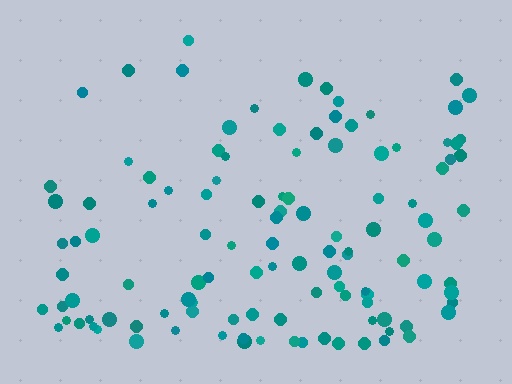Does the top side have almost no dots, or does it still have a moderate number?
Still a moderate number, just noticeably fewer than the bottom.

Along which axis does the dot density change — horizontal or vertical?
Vertical.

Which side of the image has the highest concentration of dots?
The bottom.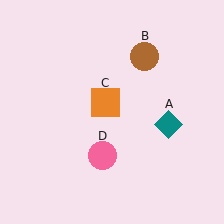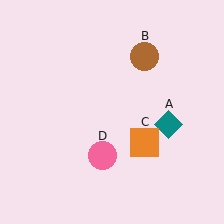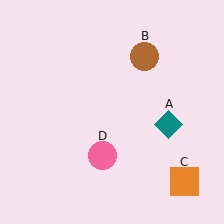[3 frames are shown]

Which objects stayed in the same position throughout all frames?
Teal diamond (object A) and brown circle (object B) and pink circle (object D) remained stationary.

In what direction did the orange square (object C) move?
The orange square (object C) moved down and to the right.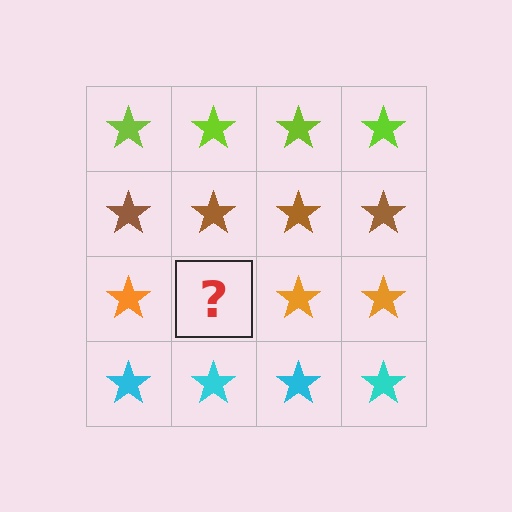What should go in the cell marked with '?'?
The missing cell should contain an orange star.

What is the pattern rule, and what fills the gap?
The rule is that each row has a consistent color. The gap should be filled with an orange star.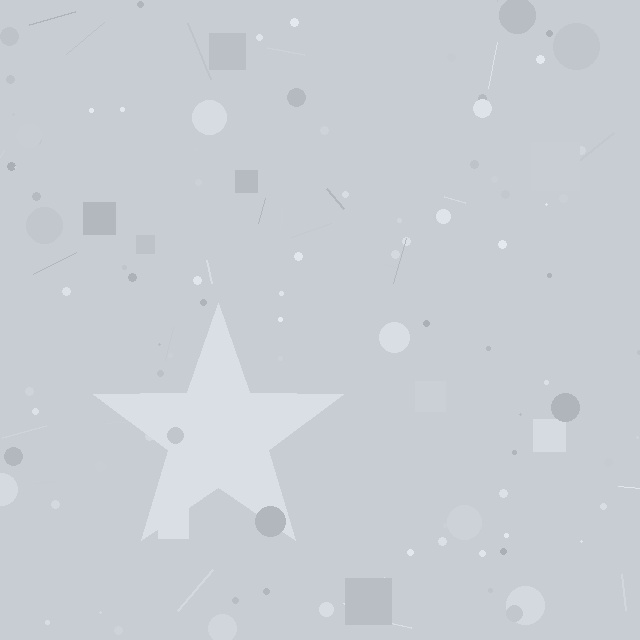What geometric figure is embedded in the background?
A star is embedded in the background.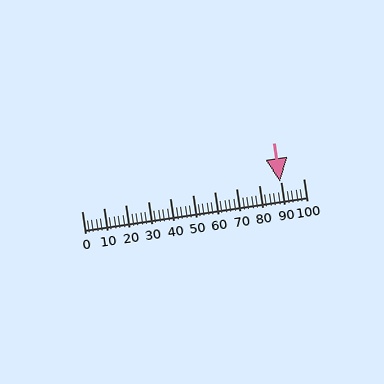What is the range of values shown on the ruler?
The ruler shows values from 0 to 100.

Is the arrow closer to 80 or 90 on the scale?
The arrow is closer to 90.